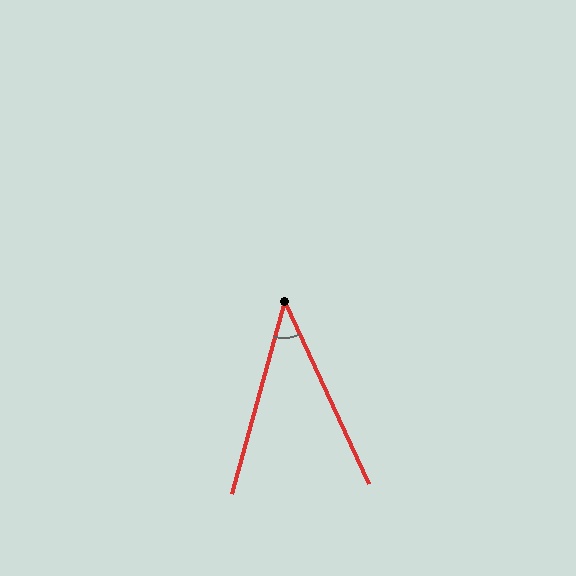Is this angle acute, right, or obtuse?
It is acute.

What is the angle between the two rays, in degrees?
Approximately 40 degrees.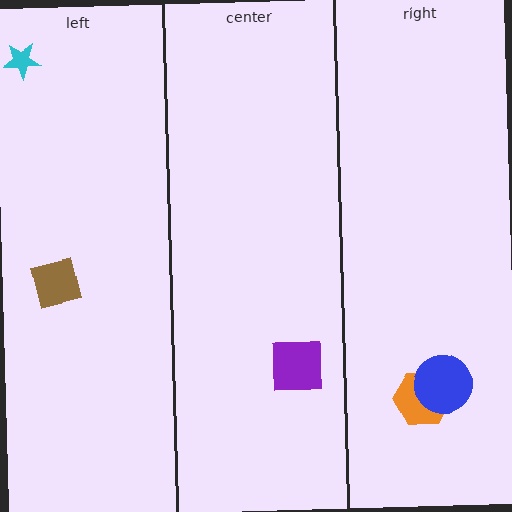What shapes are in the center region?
The purple square.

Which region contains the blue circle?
The right region.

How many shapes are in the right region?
2.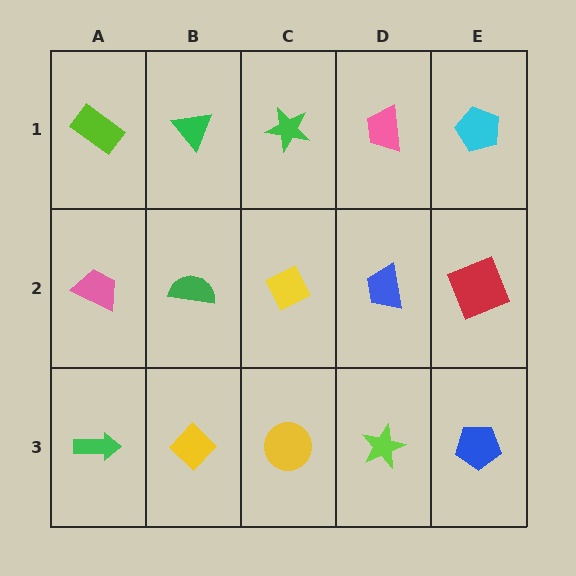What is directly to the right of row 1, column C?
A pink trapezoid.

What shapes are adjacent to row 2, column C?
A green star (row 1, column C), a yellow circle (row 3, column C), a green semicircle (row 2, column B), a blue trapezoid (row 2, column D).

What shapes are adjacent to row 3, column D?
A blue trapezoid (row 2, column D), a yellow circle (row 3, column C), a blue pentagon (row 3, column E).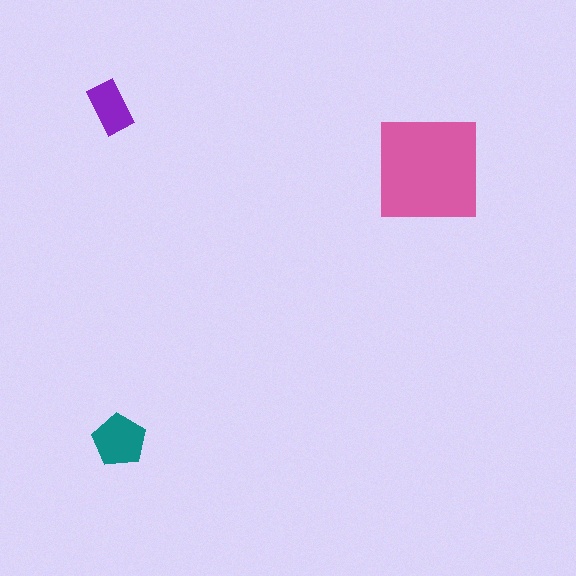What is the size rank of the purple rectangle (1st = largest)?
3rd.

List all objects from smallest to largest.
The purple rectangle, the teal pentagon, the pink square.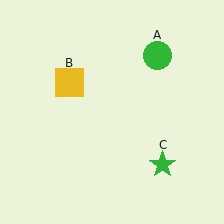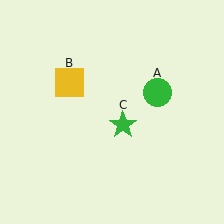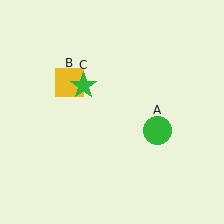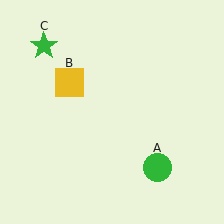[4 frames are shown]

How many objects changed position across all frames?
2 objects changed position: green circle (object A), green star (object C).